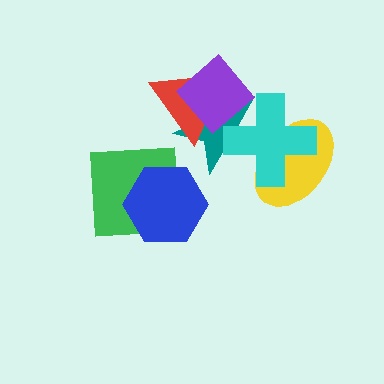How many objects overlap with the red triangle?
2 objects overlap with the red triangle.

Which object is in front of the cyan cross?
The purple diamond is in front of the cyan cross.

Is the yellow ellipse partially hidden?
Yes, it is partially covered by another shape.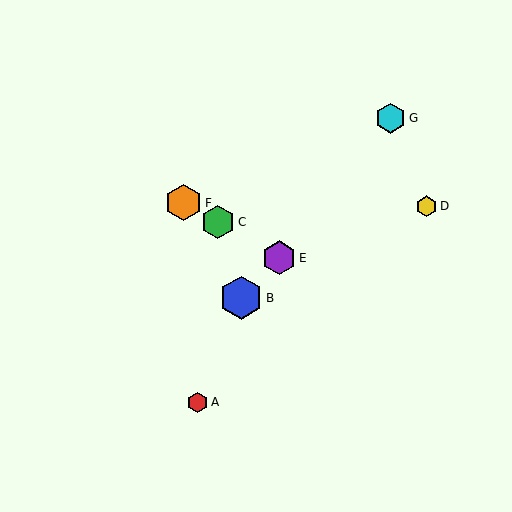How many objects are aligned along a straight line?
3 objects (C, E, F) are aligned along a straight line.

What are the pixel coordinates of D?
Object D is at (427, 206).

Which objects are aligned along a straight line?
Objects C, E, F are aligned along a straight line.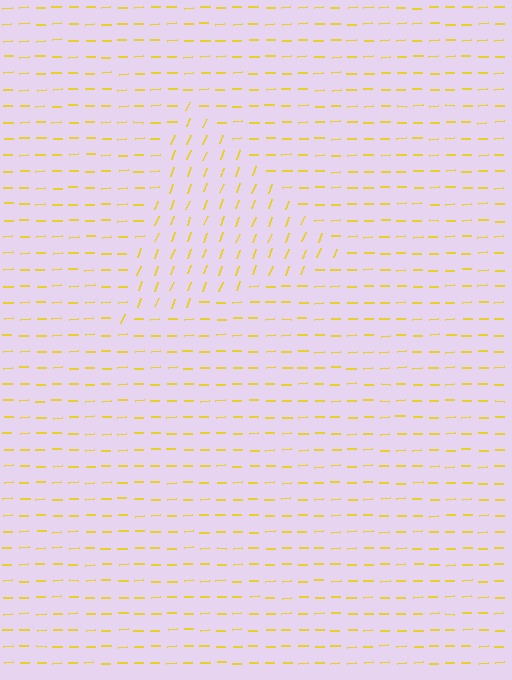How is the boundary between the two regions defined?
The boundary is defined purely by a change in line orientation (approximately 67 degrees difference). All lines are the same color and thickness.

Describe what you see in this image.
The image is filled with small yellow line segments. A triangle region in the image has lines oriented differently from the surrounding lines, creating a visible texture boundary.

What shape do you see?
I see a triangle.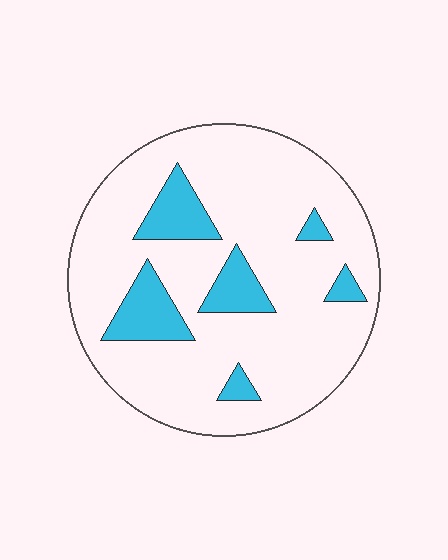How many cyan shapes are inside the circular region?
6.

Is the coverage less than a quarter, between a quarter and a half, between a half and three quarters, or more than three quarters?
Less than a quarter.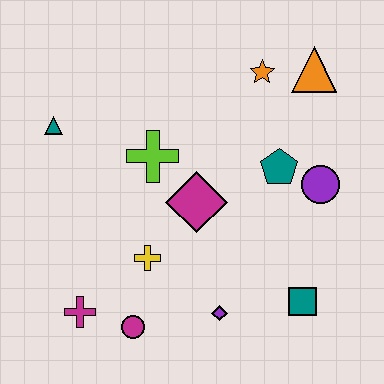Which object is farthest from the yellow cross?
The orange triangle is farthest from the yellow cross.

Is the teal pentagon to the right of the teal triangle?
Yes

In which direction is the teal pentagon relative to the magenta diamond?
The teal pentagon is to the right of the magenta diamond.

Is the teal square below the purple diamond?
No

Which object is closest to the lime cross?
The magenta diamond is closest to the lime cross.